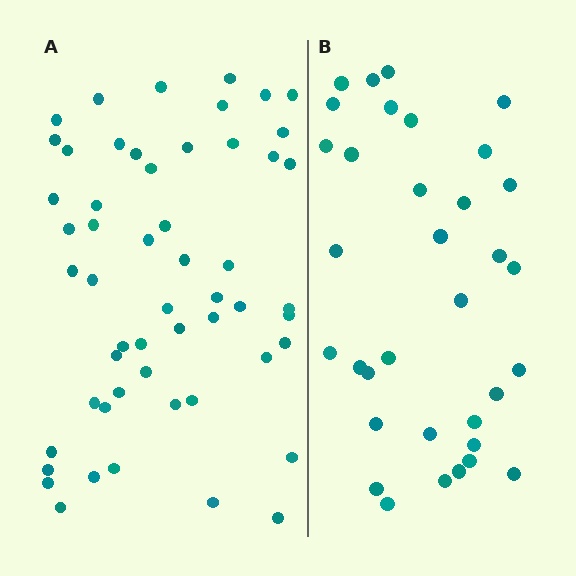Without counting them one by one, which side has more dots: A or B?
Region A (the left region) has more dots.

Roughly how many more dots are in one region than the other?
Region A has approximately 20 more dots than region B.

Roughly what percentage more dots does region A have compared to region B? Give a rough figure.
About 60% more.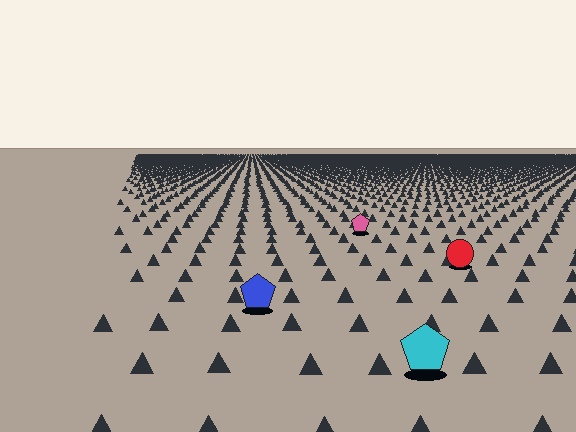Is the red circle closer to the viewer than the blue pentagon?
No. The blue pentagon is closer — you can tell from the texture gradient: the ground texture is coarser near it.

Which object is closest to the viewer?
The cyan pentagon is closest. The texture marks near it are larger and more spread out.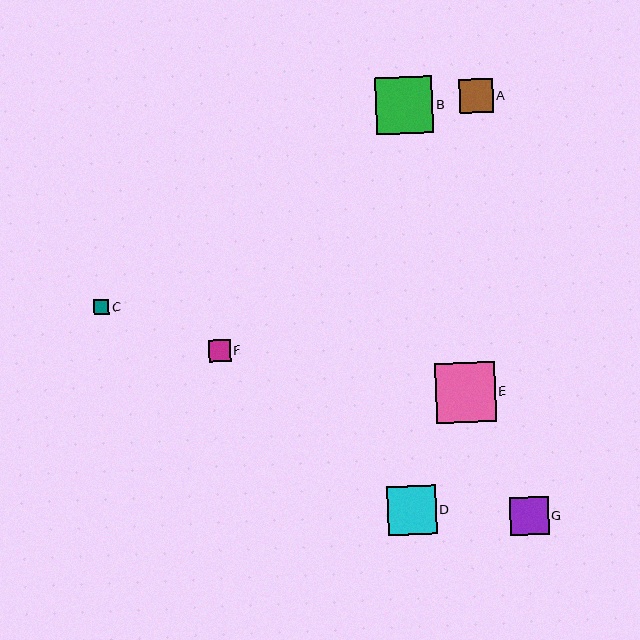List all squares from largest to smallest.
From largest to smallest: E, B, D, G, A, F, C.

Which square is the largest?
Square E is the largest with a size of approximately 60 pixels.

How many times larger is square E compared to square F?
Square E is approximately 2.8 times the size of square F.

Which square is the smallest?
Square C is the smallest with a size of approximately 16 pixels.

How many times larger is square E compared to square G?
Square E is approximately 1.6 times the size of square G.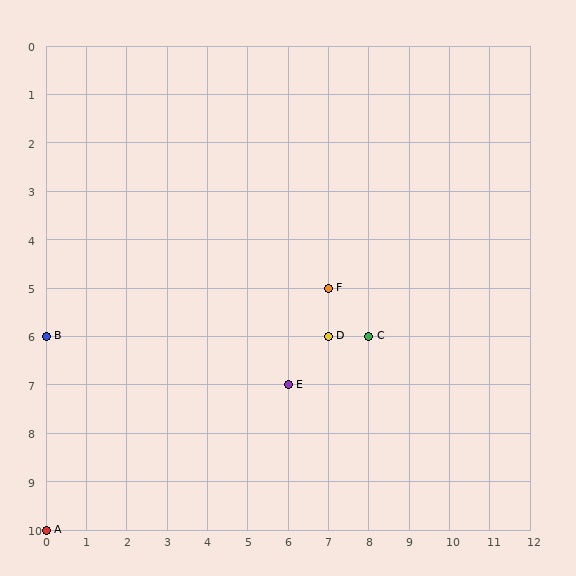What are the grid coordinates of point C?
Point C is at grid coordinates (8, 6).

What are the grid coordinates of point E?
Point E is at grid coordinates (6, 7).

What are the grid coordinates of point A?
Point A is at grid coordinates (0, 10).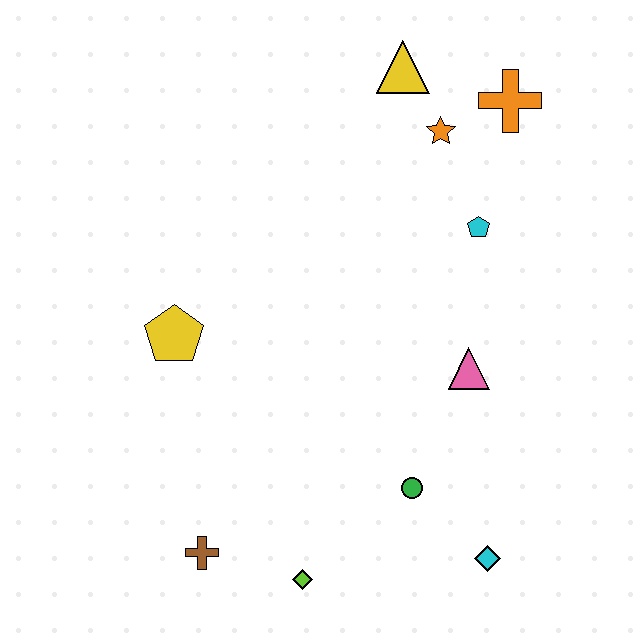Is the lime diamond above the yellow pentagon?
No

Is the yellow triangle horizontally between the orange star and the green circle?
No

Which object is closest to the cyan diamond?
The green circle is closest to the cyan diamond.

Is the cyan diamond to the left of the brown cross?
No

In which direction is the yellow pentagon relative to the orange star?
The yellow pentagon is to the left of the orange star.